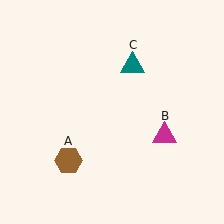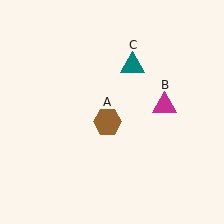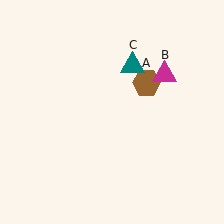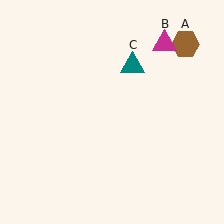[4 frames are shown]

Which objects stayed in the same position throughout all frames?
Teal triangle (object C) remained stationary.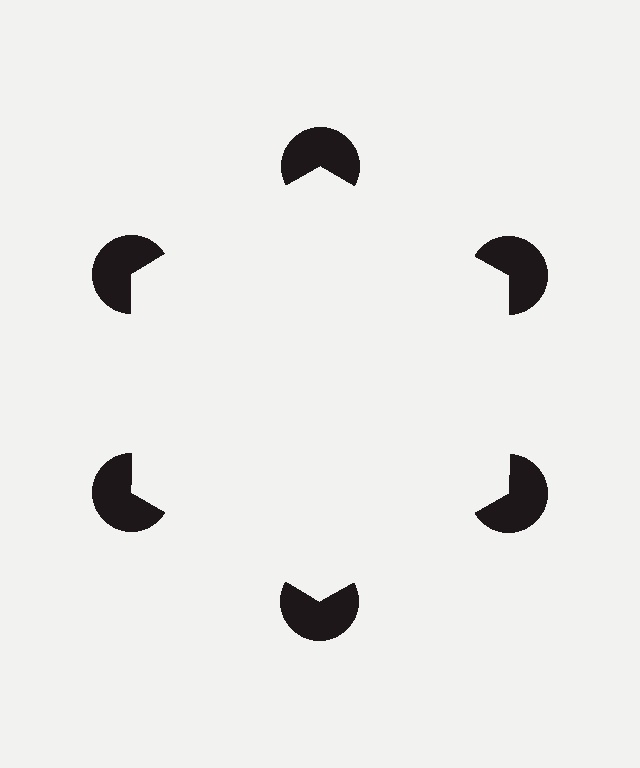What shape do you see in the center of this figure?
An illusory hexagon — its edges are inferred from the aligned wedge cuts in the pac-man discs, not physically drawn.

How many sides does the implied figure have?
6 sides.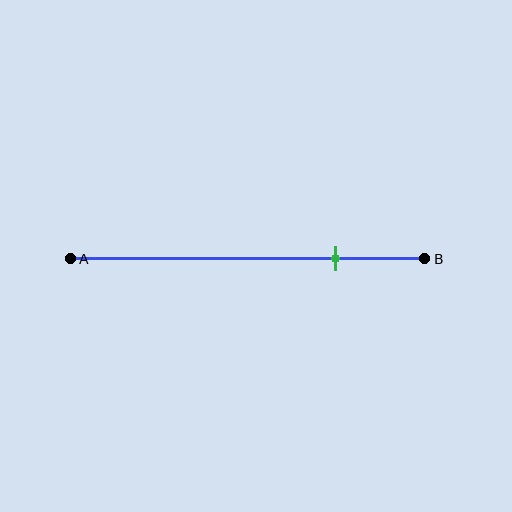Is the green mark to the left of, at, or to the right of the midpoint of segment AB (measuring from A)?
The green mark is to the right of the midpoint of segment AB.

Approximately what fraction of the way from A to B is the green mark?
The green mark is approximately 75% of the way from A to B.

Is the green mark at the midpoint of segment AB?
No, the mark is at about 75% from A, not at the 50% midpoint.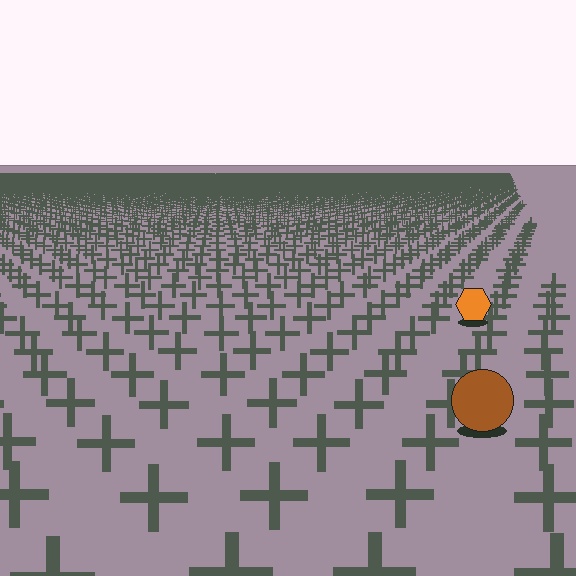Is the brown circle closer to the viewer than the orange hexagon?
Yes. The brown circle is closer — you can tell from the texture gradient: the ground texture is coarser near it.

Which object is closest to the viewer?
The brown circle is closest. The texture marks near it are larger and more spread out.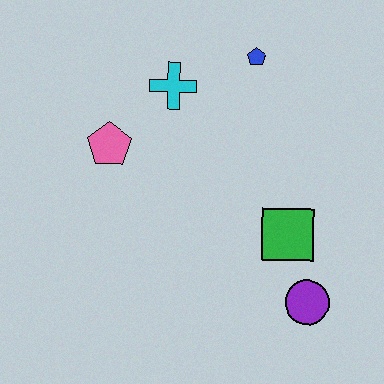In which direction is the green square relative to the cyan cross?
The green square is below the cyan cross.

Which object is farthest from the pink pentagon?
The purple circle is farthest from the pink pentagon.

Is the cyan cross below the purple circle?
No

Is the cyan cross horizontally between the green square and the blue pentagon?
No